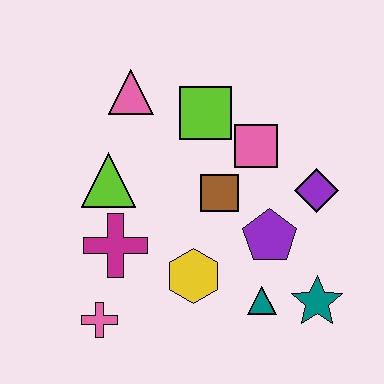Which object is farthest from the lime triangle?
The teal star is farthest from the lime triangle.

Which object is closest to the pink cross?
The magenta cross is closest to the pink cross.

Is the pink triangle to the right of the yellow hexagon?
No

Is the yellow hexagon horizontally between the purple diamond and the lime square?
No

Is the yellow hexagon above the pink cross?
Yes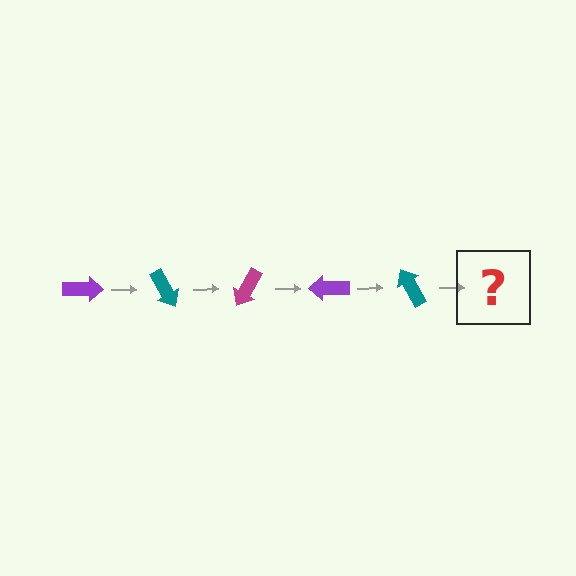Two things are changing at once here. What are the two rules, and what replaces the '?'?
The two rules are that it rotates 60 degrees each step and the color cycles through purple, teal, and magenta. The '?' should be a magenta arrow, rotated 300 degrees from the start.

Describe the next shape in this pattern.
It should be a magenta arrow, rotated 300 degrees from the start.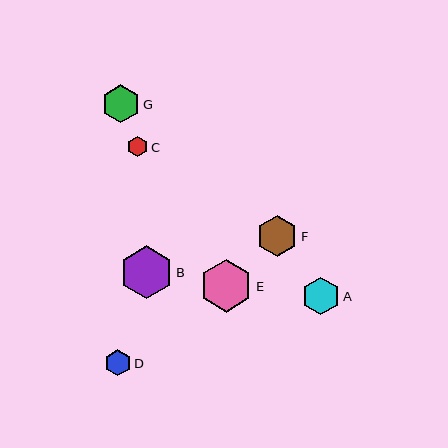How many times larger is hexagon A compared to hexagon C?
Hexagon A is approximately 1.8 times the size of hexagon C.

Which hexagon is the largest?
Hexagon E is the largest with a size of approximately 53 pixels.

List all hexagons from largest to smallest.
From largest to smallest: E, B, F, G, A, D, C.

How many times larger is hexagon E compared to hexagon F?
Hexagon E is approximately 1.3 times the size of hexagon F.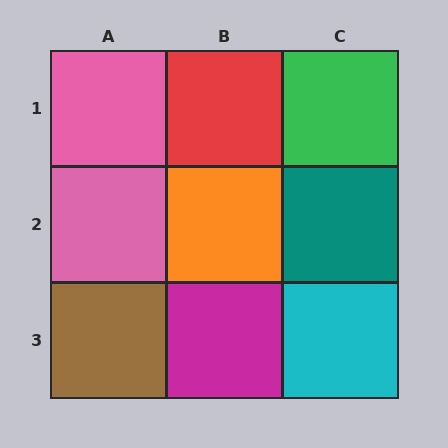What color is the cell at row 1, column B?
Red.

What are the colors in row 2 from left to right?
Pink, orange, teal.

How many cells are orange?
1 cell is orange.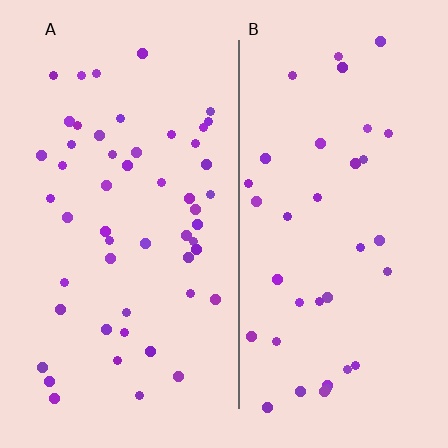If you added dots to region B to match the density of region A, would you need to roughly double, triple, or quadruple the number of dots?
Approximately double.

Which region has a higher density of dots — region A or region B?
A (the left).